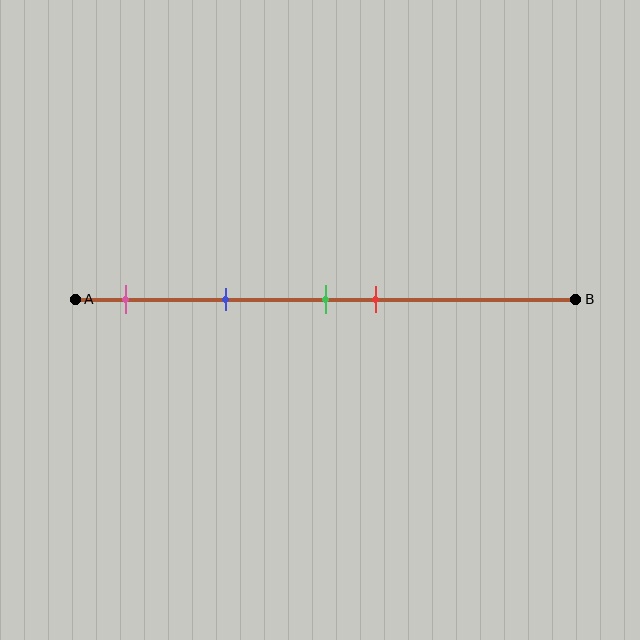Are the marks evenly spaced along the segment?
No, the marks are not evenly spaced.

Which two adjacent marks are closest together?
The green and red marks are the closest adjacent pair.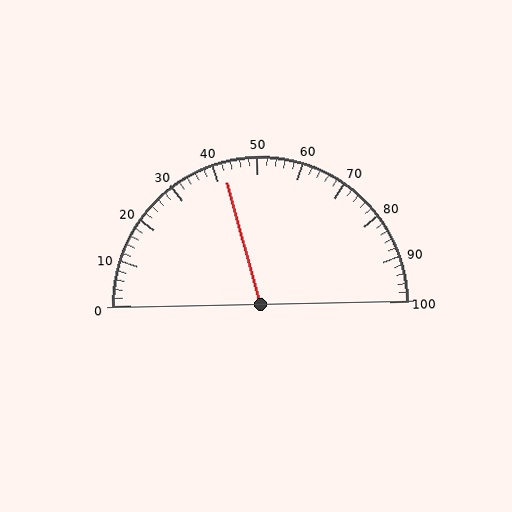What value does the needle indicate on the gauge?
The needle indicates approximately 42.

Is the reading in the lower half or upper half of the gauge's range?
The reading is in the lower half of the range (0 to 100).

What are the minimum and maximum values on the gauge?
The gauge ranges from 0 to 100.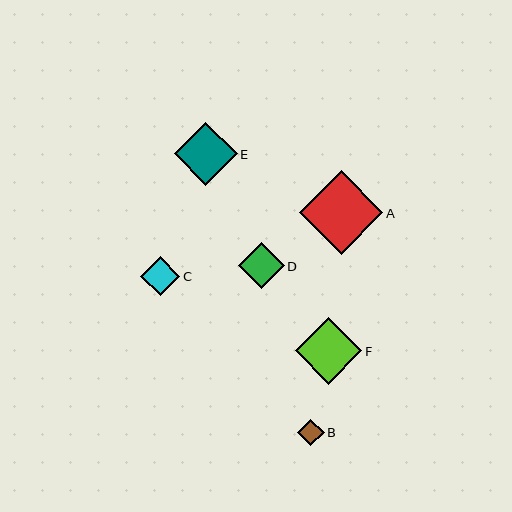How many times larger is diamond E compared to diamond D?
Diamond E is approximately 1.4 times the size of diamond D.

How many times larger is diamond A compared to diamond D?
Diamond A is approximately 1.9 times the size of diamond D.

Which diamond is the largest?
Diamond A is the largest with a size of approximately 84 pixels.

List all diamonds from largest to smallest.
From largest to smallest: A, F, E, D, C, B.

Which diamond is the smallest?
Diamond B is the smallest with a size of approximately 26 pixels.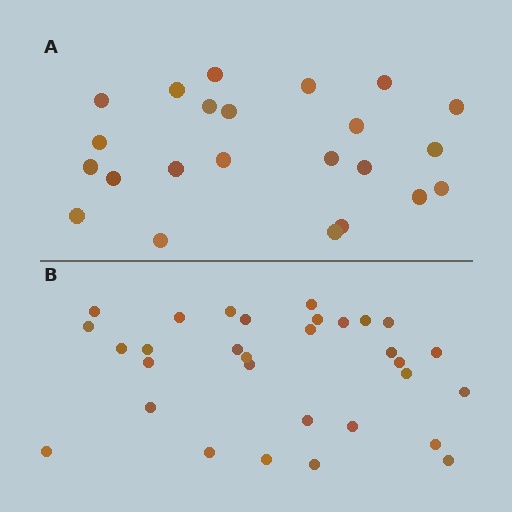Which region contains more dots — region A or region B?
Region B (the bottom region) has more dots.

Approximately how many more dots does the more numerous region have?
Region B has roughly 8 or so more dots than region A.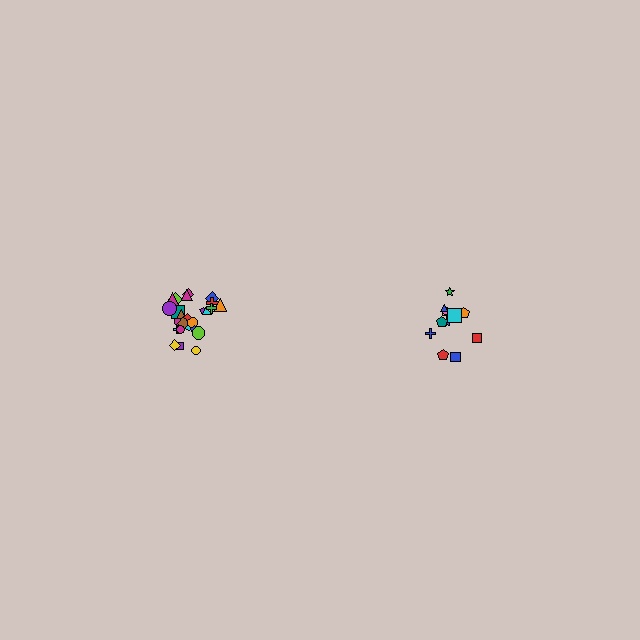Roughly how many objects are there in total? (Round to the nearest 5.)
Roughly 35 objects in total.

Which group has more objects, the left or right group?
The left group.